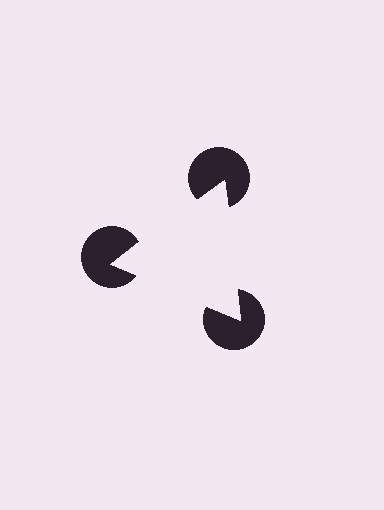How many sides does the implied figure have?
3 sides.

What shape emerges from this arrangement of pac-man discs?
An illusory triangle — its edges are inferred from the aligned wedge cuts in the pac-man discs, not physically drawn.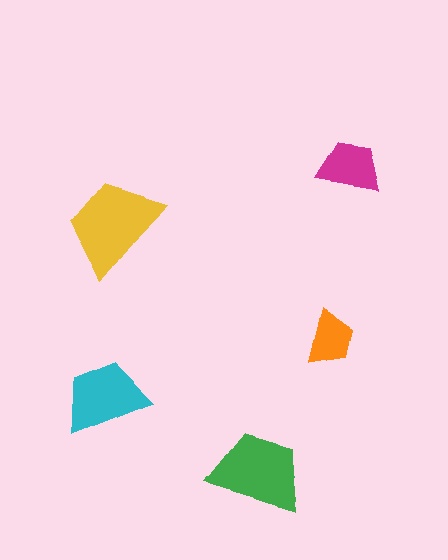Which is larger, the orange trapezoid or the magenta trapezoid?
The magenta one.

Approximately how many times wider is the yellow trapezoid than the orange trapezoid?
About 2 times wider.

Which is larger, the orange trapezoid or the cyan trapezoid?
The cyan one.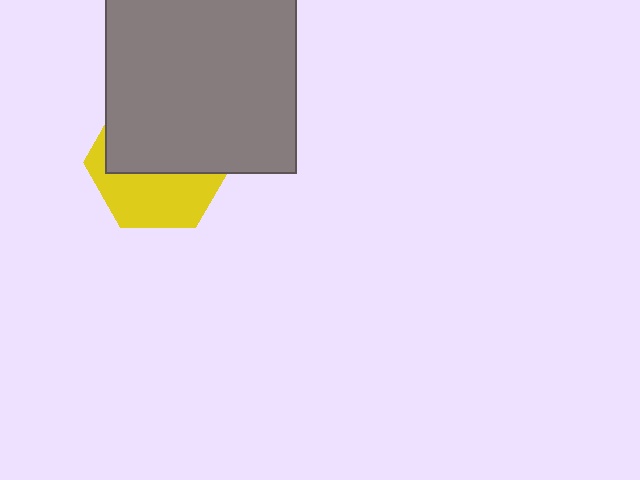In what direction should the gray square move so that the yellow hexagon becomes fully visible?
The gray square should move up. That is the shortest direction to clear the overlap and leave the yellow hexagon fully visible.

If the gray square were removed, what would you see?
You would see the complete yellow hexagon.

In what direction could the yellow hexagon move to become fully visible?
The yellow hexagon could move down. That would shift it out from behind the gray square entirely.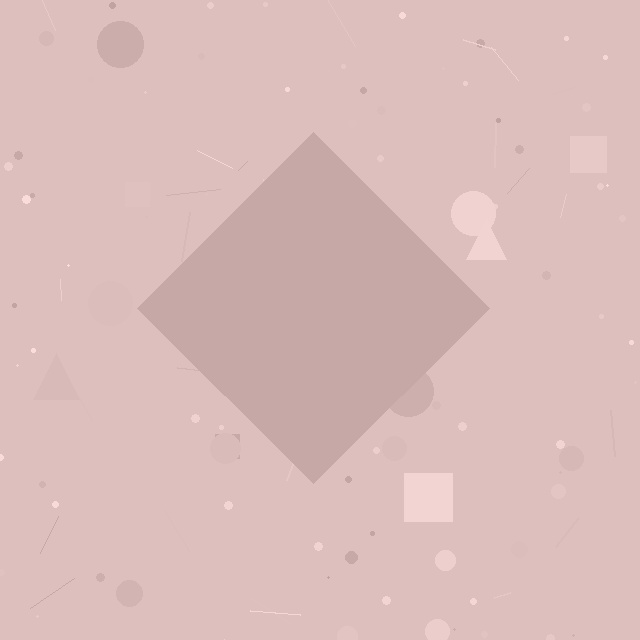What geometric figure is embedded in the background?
A diamond is embedded in the background.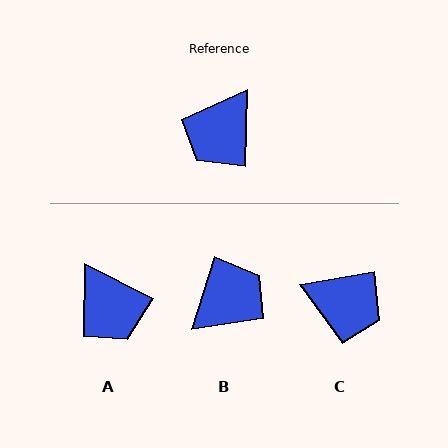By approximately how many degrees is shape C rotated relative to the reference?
Approximately 102 degrees counter-clockwise.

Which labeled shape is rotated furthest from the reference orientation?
B, about 164 degrees away.